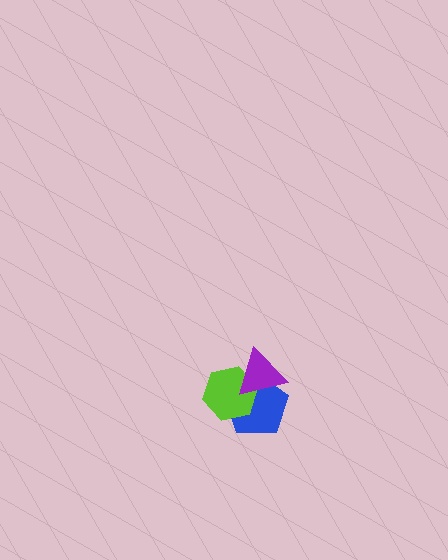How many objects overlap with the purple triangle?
2 objects overlap with the purple triangle.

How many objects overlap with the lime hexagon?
2 objects overlap with the lime hexagon.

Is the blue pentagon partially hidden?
Yes, it is partially covered by another shape.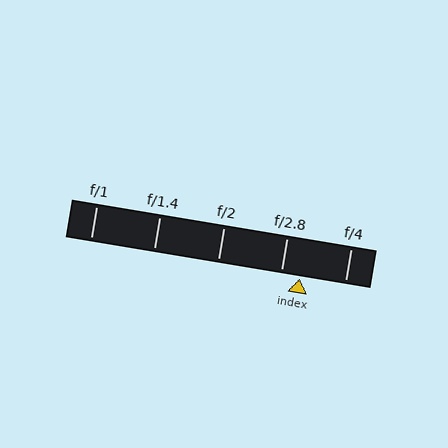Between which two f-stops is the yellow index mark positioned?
The index mark is between f/2.8 and f/4.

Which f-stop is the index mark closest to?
The index mark is closest to f/2.8.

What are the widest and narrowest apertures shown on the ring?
The widest aperture shown is f/1 and the narrowest is f/4.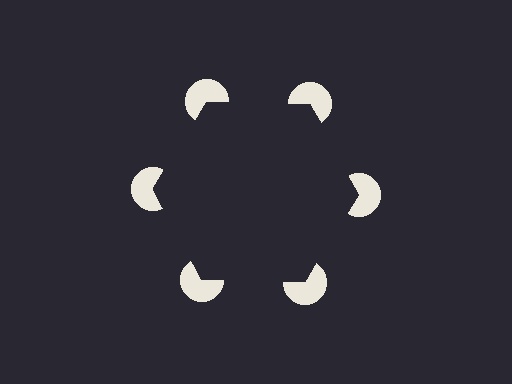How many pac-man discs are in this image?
There are 6 — one at each vertex of the illusory hexagon.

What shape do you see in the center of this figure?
An illusory hexagon — its edges are inferred from the aligned wedge cuts in the pac-man discs, not physically drawn.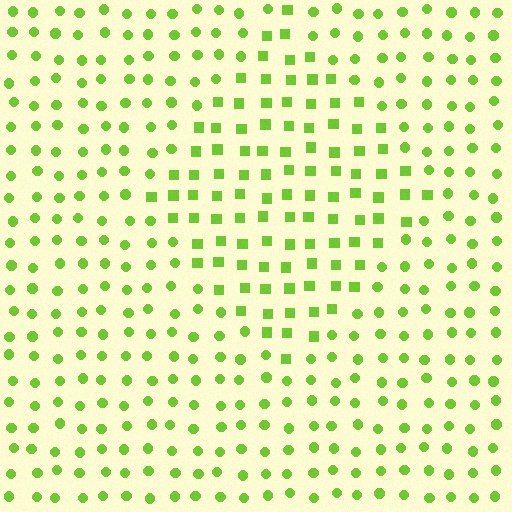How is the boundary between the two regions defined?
The boundary is defined by a change in element shape: squares inside vs. circles outside. All elements share the same color and spacing.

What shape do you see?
I see a diamond.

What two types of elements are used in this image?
The image uses squares inside the diamond region and circles outside it.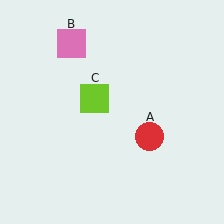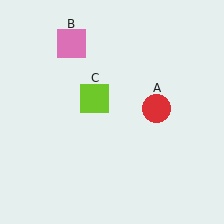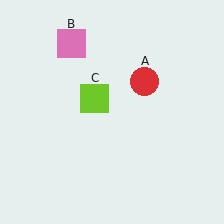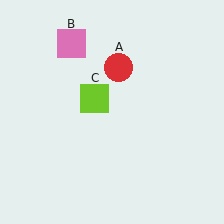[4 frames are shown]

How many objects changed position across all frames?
1 object changed position: red circle (object A).